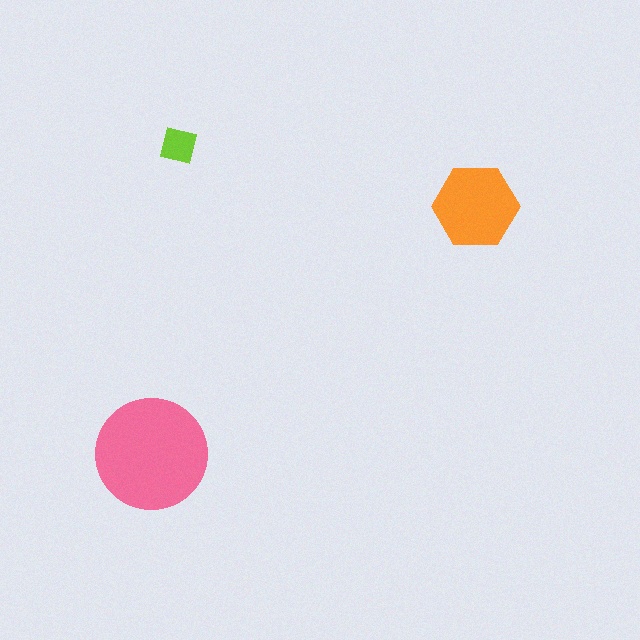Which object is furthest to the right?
The orange hexagon is rightmost.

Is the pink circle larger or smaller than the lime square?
Larger.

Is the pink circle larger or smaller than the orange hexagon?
Larger.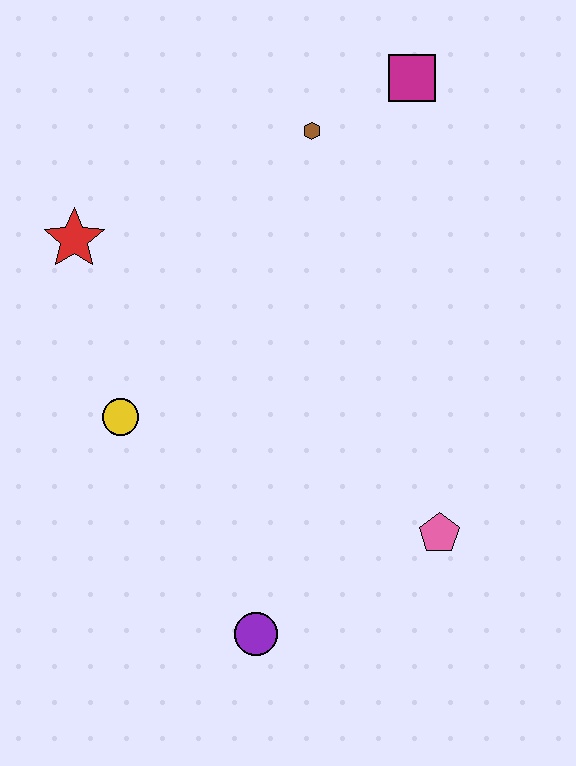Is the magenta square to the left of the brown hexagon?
No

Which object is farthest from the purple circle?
The magenta square is farthest from the purple circle.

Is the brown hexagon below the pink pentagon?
No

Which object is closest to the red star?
The yellow circle is closest to the red star.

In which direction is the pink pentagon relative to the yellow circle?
The pink pentagon is to the right of the yellow circle.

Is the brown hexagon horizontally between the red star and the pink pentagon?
Yes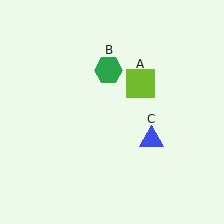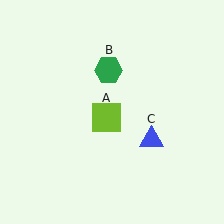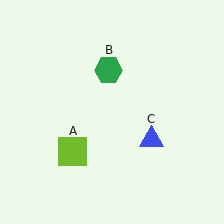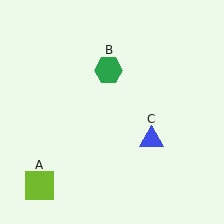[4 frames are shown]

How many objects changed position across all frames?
1 object changed position: lime square (object A).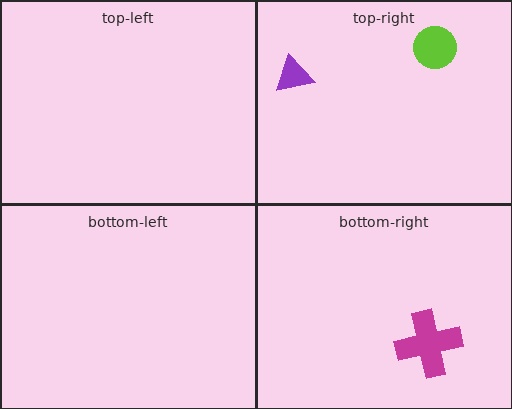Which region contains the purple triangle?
The top-right region.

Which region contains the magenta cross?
The bottom-right region.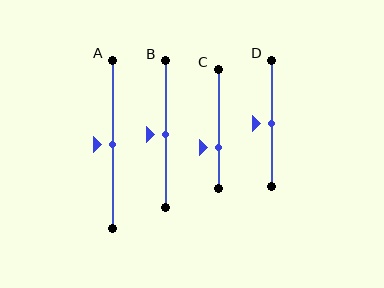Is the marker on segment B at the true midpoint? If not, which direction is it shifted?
Yes, the marker on segment B is at the true midpoint.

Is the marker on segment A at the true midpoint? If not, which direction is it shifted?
Yes, the marker on segment A is at the true midpoint.